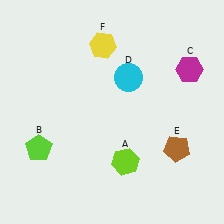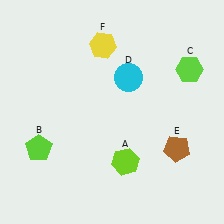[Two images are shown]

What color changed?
The hexagon (C) changed from magenta in Image 1 to lime in Image 2.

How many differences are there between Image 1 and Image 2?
There is 1 difference between the two images.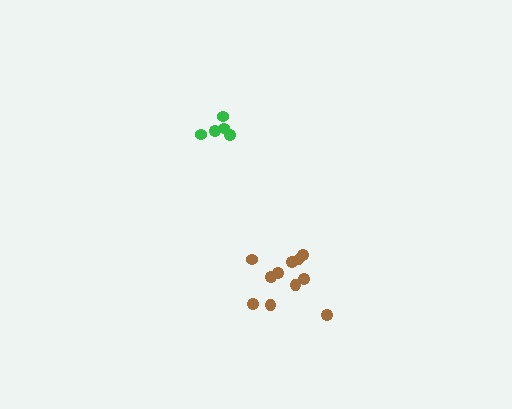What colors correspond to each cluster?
The clusters are colored: green, brown.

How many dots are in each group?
Group 1: 5 dots, Group 2: 11 dots (16 total).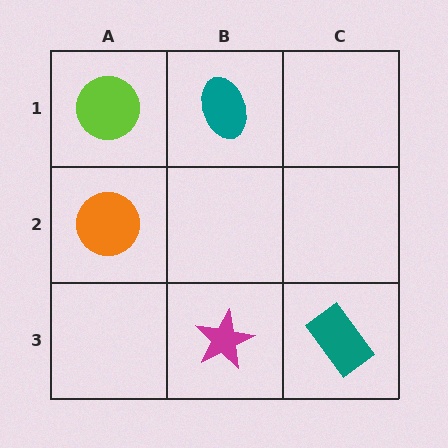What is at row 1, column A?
A lime circle.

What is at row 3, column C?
A teal rectangle.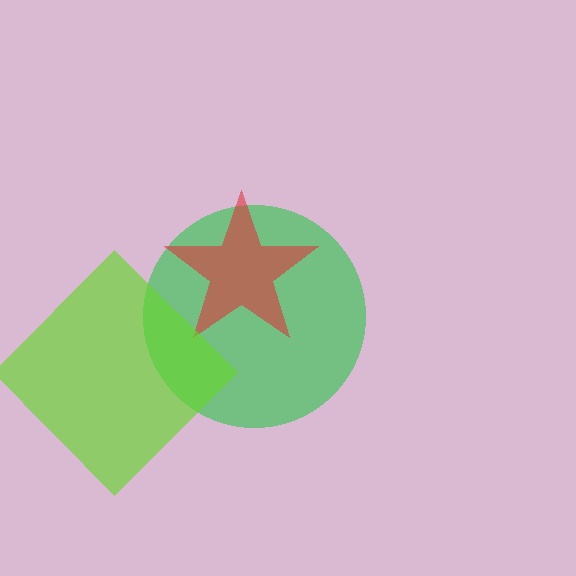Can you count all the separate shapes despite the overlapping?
Yes, there are 3 separate shapes.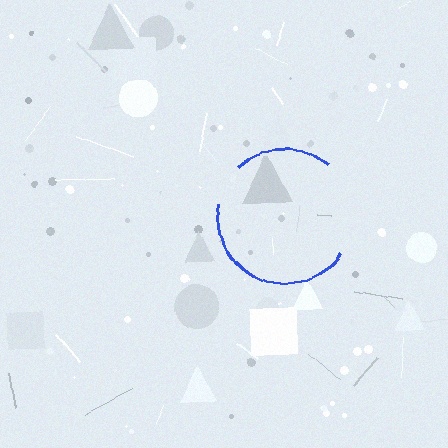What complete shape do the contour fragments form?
The contour fragments form a circle.